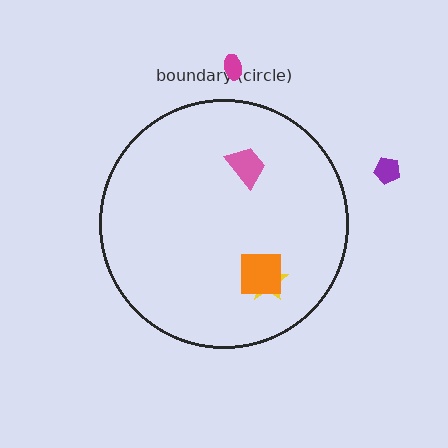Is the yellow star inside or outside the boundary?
Inside.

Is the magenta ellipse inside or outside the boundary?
Outside.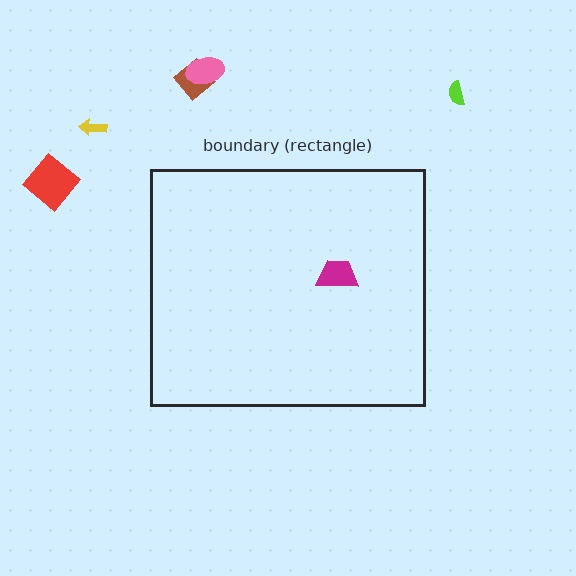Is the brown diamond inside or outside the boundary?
Outside.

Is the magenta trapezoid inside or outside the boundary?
Inside.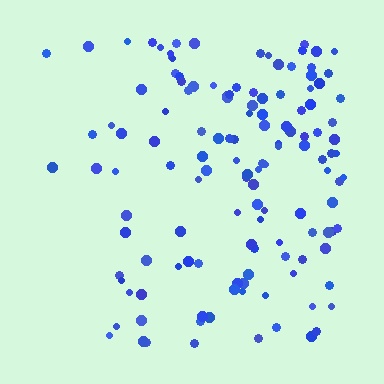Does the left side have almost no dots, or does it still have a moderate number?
Still a moderate number, just noticeably fewer than the right.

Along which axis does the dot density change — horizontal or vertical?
Horizontal.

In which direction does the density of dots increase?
From left to right, with the right side densest.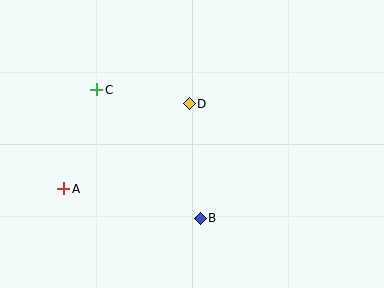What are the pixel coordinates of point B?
Point B is at (200, 218).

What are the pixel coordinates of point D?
Point D is at (189, 104).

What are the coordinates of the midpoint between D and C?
The midpoint between D and C is at (143, 97).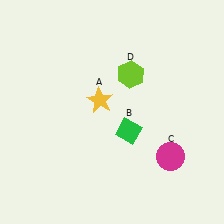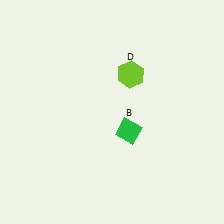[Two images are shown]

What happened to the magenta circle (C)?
The magenta circle (C) was removed in Image 2. It was in the bottom-right area of Image 1.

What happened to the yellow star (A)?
The yellow star (A) was removed in Image 2. It was in the top-left area of Image 1.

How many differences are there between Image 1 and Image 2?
There are 2 differences between the two images.